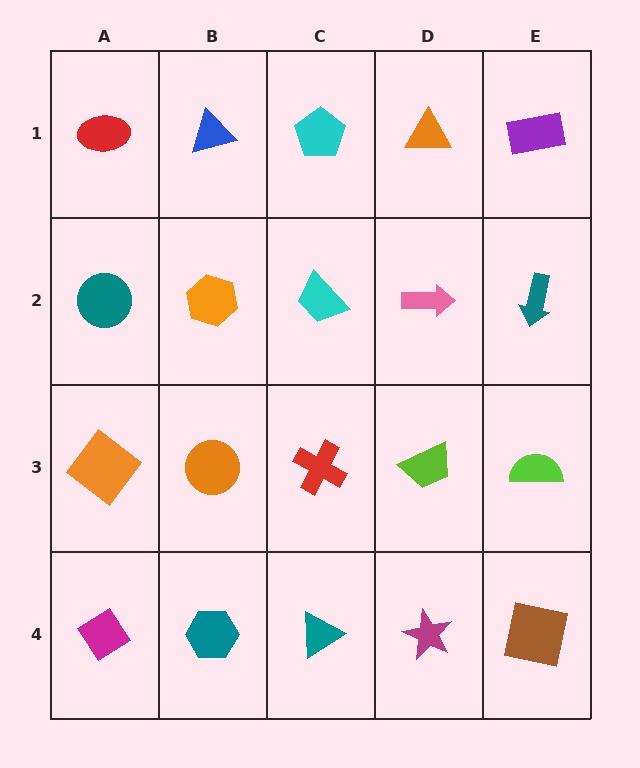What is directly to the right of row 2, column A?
An orange hexagon.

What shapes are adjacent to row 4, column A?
An orange diamond (row 3, column A), a teal hexagon (row 4, column B).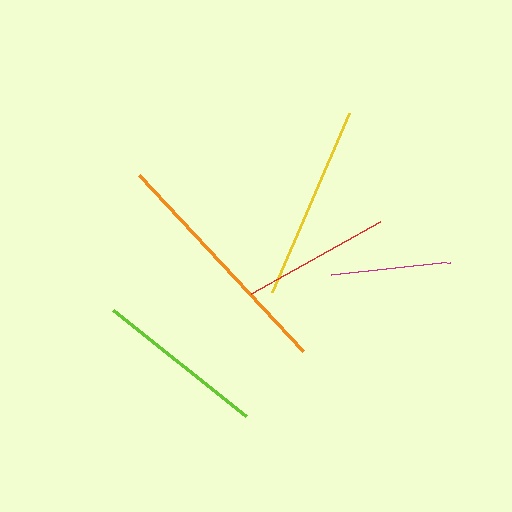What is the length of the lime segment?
The lime segment is approximately 170 pixels long.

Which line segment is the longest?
The orange line is the longest at approximately 240 pixels.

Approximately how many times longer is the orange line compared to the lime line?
The orange line is approximately 1.4 times the length of the lime line.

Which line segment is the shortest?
The magenta line is the shortest at approximately 120 pixels.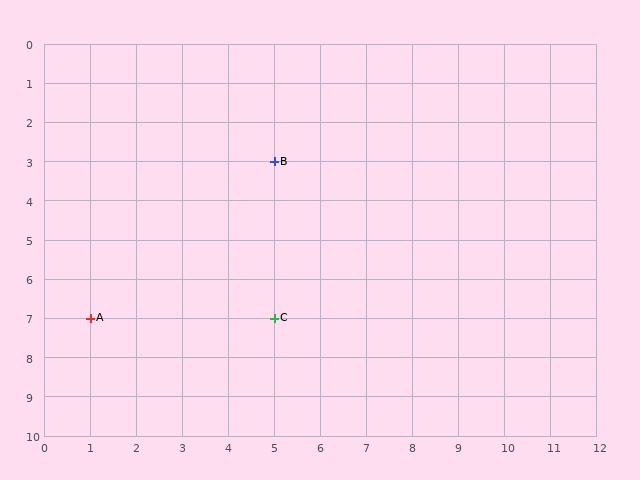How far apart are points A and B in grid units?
Points A and B are 4 columns and 4 rows apart (about 5.7 grid units diagonally).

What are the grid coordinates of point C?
Point C is at grid coordinates (5, 7).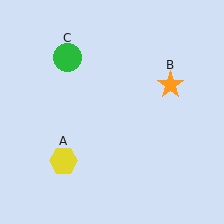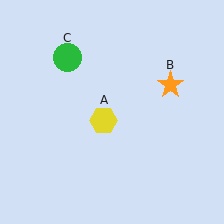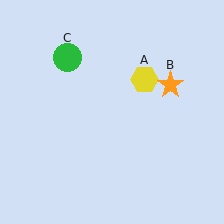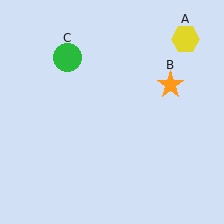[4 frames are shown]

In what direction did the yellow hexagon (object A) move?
The yellow hexagon (object A) moved up and to the right.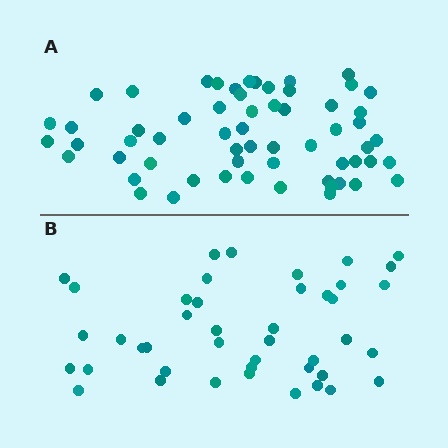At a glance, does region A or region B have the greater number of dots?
Region A (the top region) has more dots.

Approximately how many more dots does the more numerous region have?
Region A has approximately 15 more dots than region B.